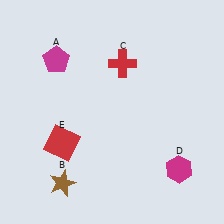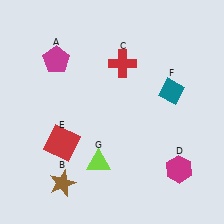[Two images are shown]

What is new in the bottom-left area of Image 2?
A lime triangle (G) was added in the bottom-left area of Image 2.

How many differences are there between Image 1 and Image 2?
There are 2 differences between the two images.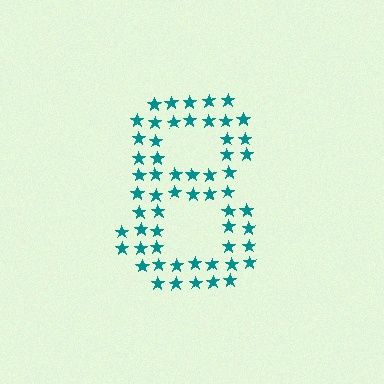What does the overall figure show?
The overall figure shows the digit 8.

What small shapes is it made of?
It is made of small stars.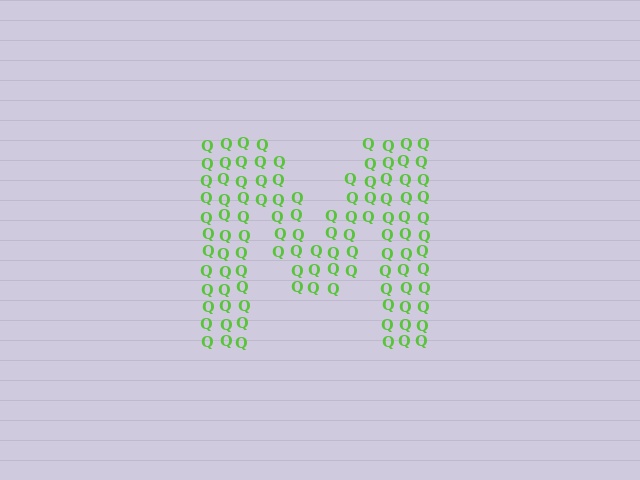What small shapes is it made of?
It is made of small letter Q's.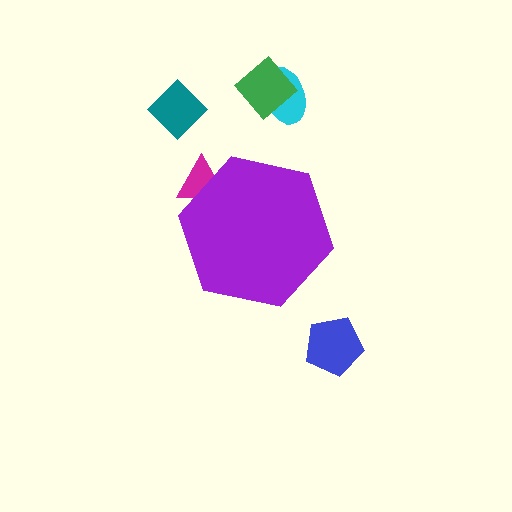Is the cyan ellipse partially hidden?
No, the cyan ellipse is fully visible.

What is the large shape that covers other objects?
A purple hexagon.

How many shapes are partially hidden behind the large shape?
1 shape is partially hidden.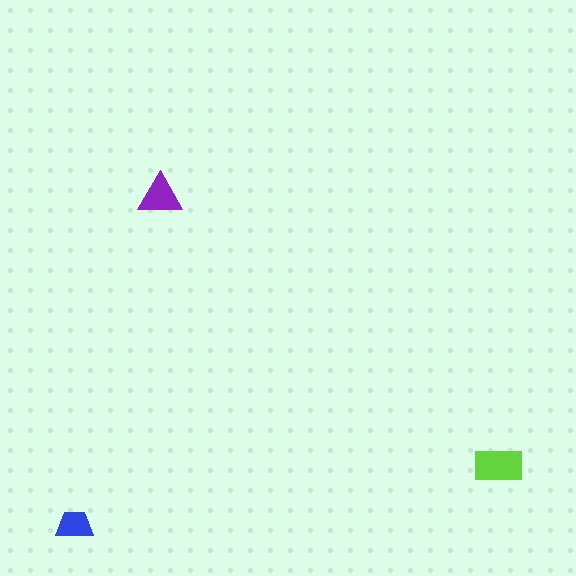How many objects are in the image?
There are 3 objects in the image.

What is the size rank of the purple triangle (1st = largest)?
2nd.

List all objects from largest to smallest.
The lime rectangle, the purple triangle, the blue trapezoid.